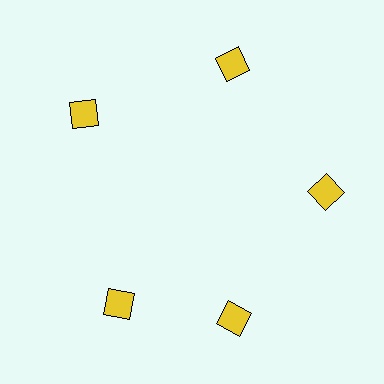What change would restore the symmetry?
The symmetry would be restored by rotating it back into even spacing with its neighbors so that all 5 squares sit at equal angles and equal distance from the center.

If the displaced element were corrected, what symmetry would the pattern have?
It would have 5-fold rotational symmetry — the pattern would map onto itself every 72 degrees.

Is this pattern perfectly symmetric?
No. The 5 yellow squares are arranged in a ring, but one element near the 8 o'clock position is rotated out of alignment along the ring, breaking the 5-fold rotational symmetry.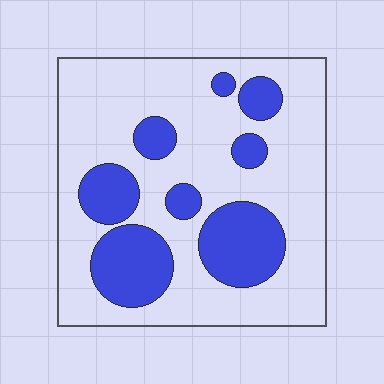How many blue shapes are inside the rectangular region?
8.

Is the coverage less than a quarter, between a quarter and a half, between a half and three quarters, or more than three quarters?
Between a quarter and a half.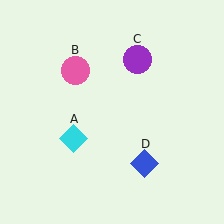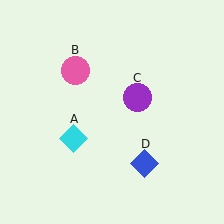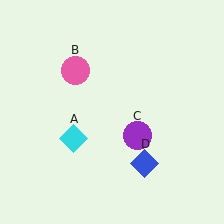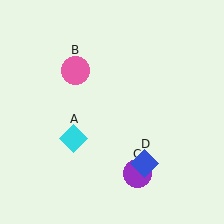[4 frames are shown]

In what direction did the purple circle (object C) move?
The purple circle (object C) moved down.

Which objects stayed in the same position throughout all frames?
Cyan diamond (object A) and pink circle (object B) and blue diamond (object D) remained stationary.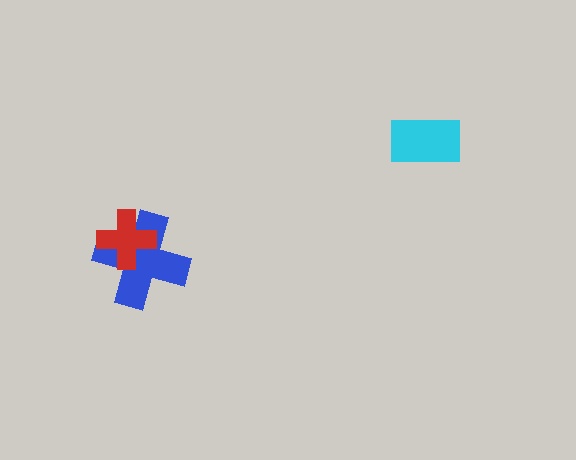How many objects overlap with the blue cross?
1 object overlaps with the blue cross.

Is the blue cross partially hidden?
Yes, it is partially covered by another shape.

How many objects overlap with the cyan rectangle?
0 objects overlap with the cyan rectangle.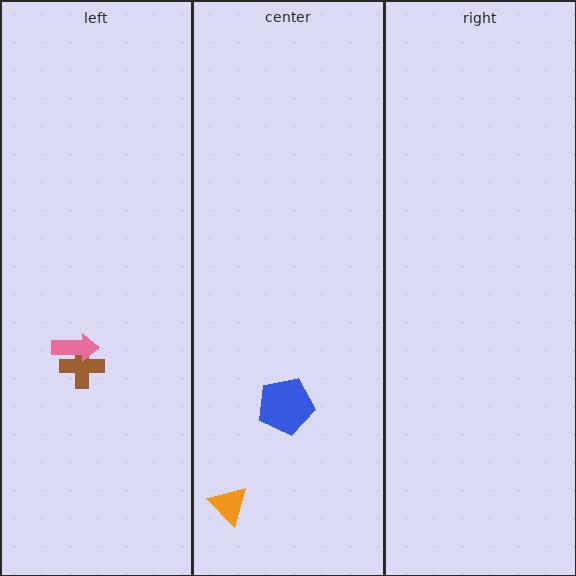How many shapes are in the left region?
2.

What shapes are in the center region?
The orange triangle, the blue pentagon.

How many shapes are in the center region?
2.